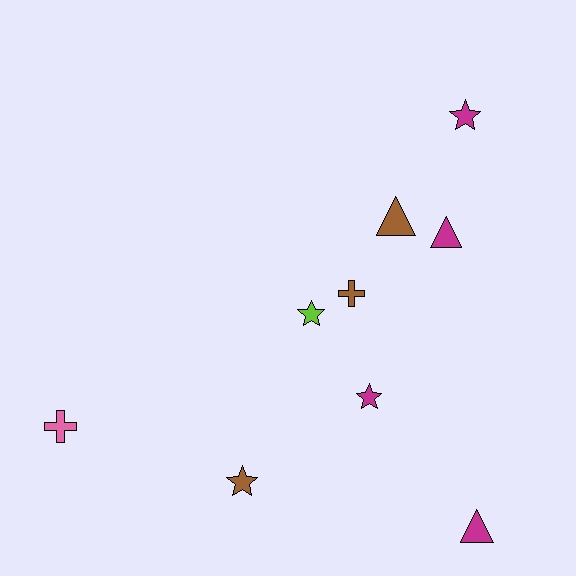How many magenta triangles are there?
There are 2 magenta triangles.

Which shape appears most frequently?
Star, with 4 objects.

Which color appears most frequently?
Magenta, with 4 objects.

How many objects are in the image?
There are 9 objects.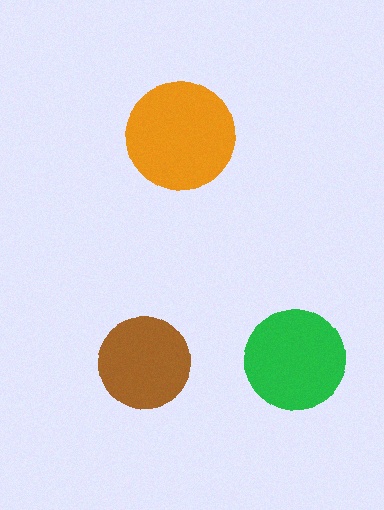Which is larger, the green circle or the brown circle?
The green one.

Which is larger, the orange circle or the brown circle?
The orange one.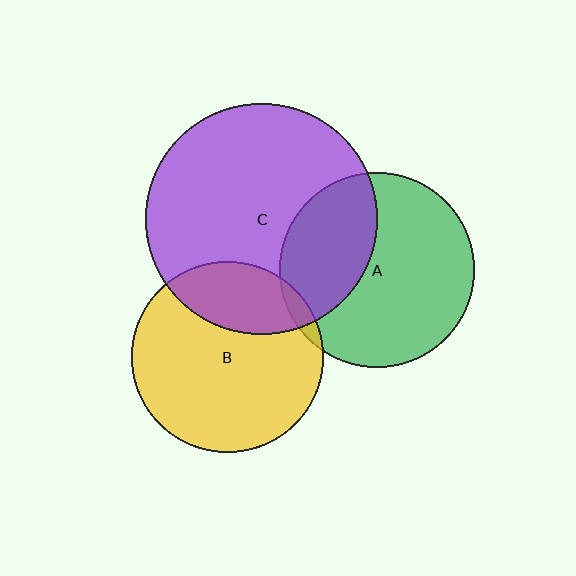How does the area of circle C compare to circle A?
Approximately 1.4 times.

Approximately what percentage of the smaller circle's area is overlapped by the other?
Approximately 25%.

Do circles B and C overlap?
Yes.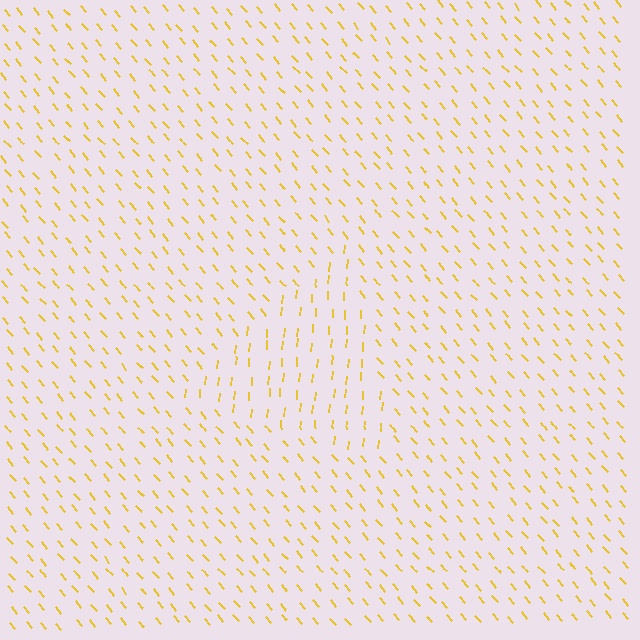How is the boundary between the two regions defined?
The boundary is defined purely by a change in line orientation (approximately 45 degrees difference). All lines are the same color and thickness.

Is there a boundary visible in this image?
Yes, there is a texture boundary formed by a change in line orientation.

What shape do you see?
I see a triangle.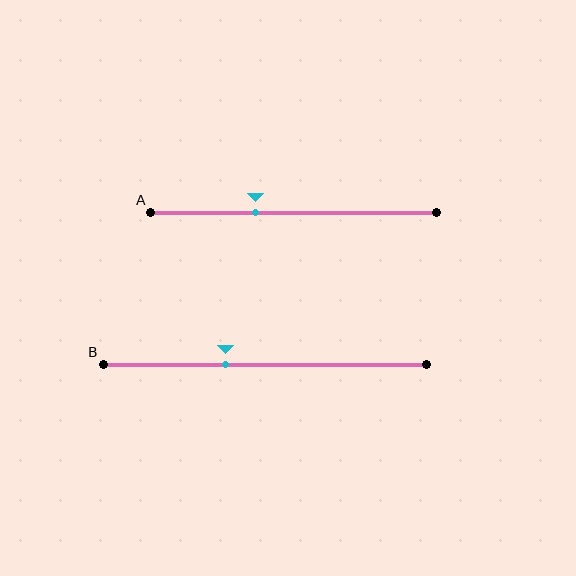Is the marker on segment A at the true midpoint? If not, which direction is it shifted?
No, the marker on segment A is shifted to the left by about 13% of the segment length.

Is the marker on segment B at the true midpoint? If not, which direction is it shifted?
No, the marker on segment B is shifted to the left by about 12% of the segment length.